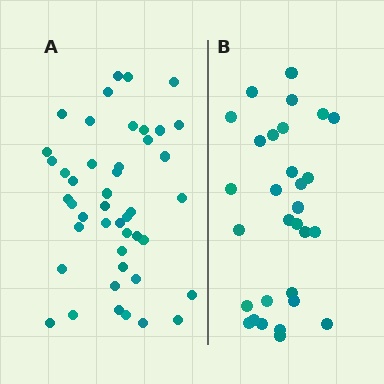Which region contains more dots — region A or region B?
Region A (the left region) has more dots.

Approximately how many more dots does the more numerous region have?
Region A has approximately 15 more dots than region B.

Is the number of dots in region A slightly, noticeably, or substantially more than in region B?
Region A has substantially more. The ratio is roughly 1.5 to 1.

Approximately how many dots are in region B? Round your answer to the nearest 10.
About 30 dots.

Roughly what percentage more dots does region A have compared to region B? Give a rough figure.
About 50% more.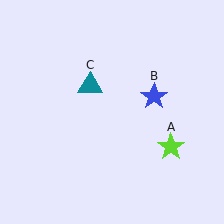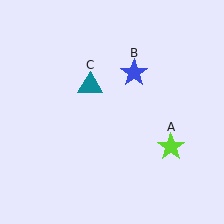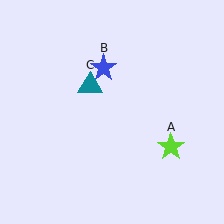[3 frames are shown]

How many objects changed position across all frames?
1 object changed position: blue star (object B).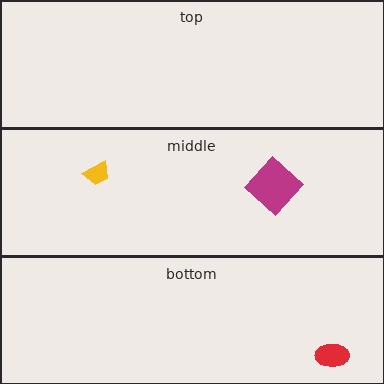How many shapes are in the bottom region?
1.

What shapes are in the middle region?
The yellow trapezoid, the magenta diamond.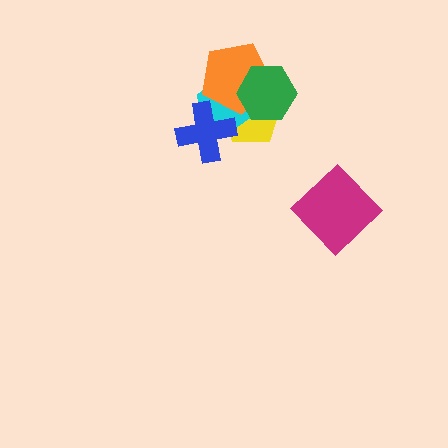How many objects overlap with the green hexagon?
3 objects overlap with the green hexagon.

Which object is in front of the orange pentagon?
The green hexagon is in front of the orange pentagon.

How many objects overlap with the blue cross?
2 objects overlap with the blue cross.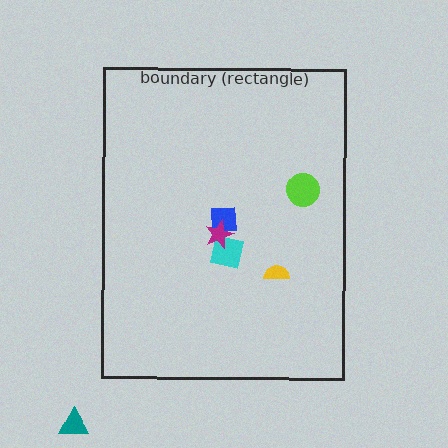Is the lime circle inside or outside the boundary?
Inside.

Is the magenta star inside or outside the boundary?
Inside.